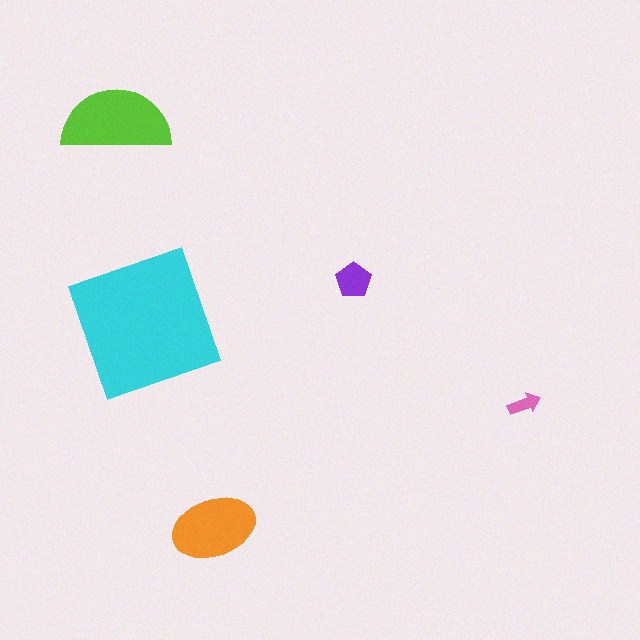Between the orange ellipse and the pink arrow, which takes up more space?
The orange ellipse.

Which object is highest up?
The lime semicircle is topmost.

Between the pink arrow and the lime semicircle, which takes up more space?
The lime semicircle.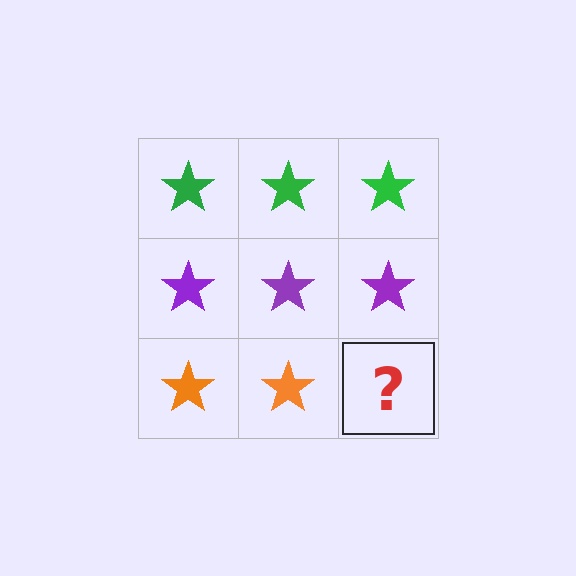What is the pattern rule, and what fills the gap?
The rule is that each row has a consistent color. The gap should be filled with an orange star.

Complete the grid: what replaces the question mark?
The question mark should be replaced with an orange star.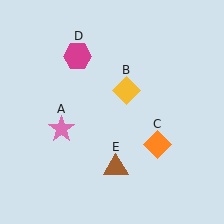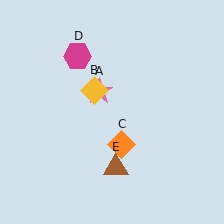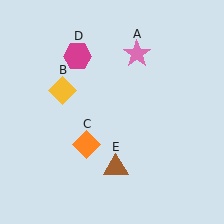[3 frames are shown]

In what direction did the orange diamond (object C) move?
The orange diamond (object C) moved left.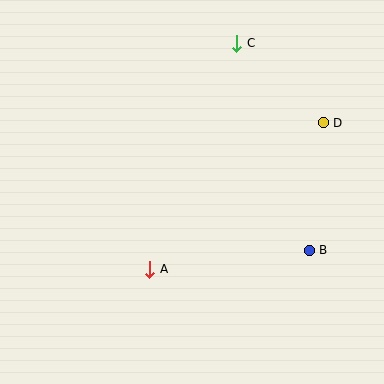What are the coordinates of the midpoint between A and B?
The midpoint between A and B is at (230, 260).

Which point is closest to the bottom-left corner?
Point A is closest to the bottom-left corner.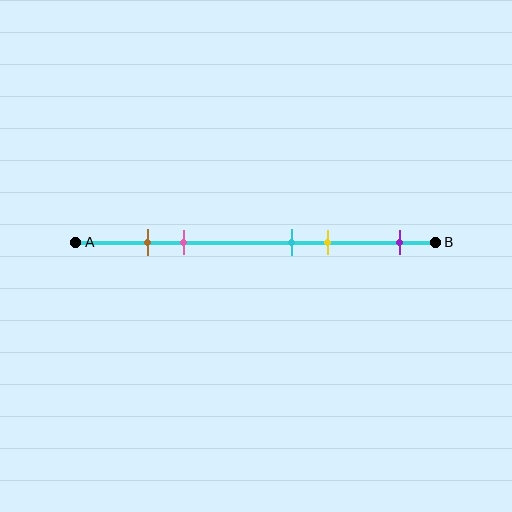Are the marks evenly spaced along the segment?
No, the marks are not evenly spaced.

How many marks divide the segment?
There are 5 marks dividing the segment.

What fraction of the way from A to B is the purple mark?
The purple mark is approximately 90% (0.9) of the way from A to B.